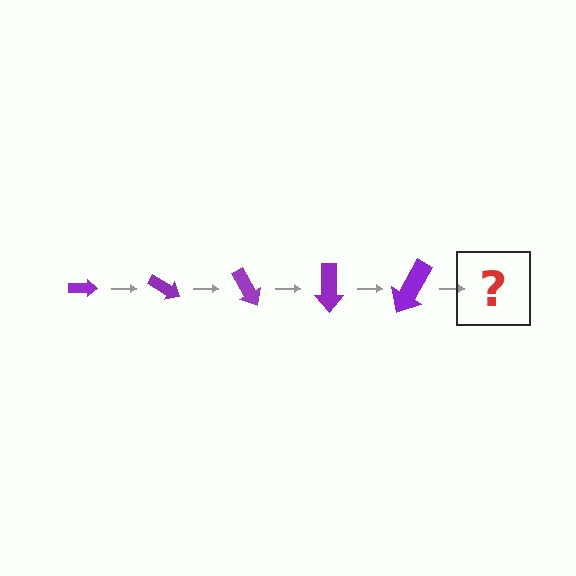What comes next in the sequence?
The next element should be an arrow, larger than the previous one and rotated 150 degrees from the start.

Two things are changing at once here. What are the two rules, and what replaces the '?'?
The two rules are that the arrow grows larger each step and it rotates 30 degrees each step. The '?' should be an arrow, larger than the previous one and rotated 150 degrees from the start.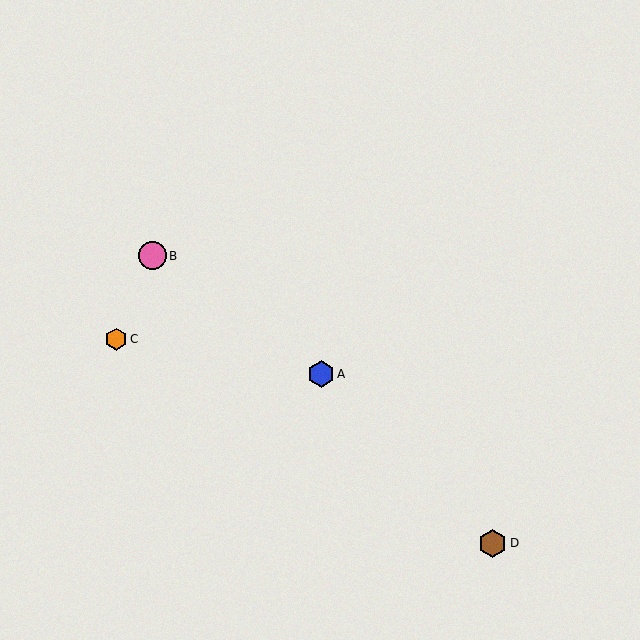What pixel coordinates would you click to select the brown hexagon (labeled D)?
Click at (493, 543) to select the brown hexagon D.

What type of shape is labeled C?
Shape C is an orange hexagon.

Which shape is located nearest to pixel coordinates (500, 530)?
The brown hexagon (labeled D) at (493, 543) is nearest to that location.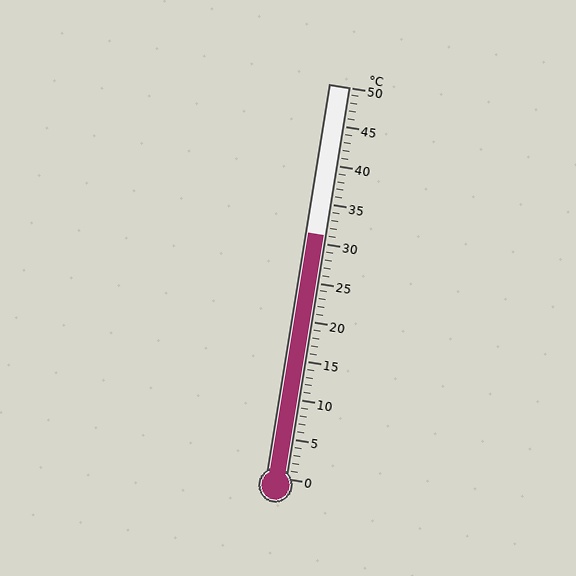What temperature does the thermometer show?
The thermometer shows approximately 31°C.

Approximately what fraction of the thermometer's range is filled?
The thermometer is filled to approximately 60% of its range.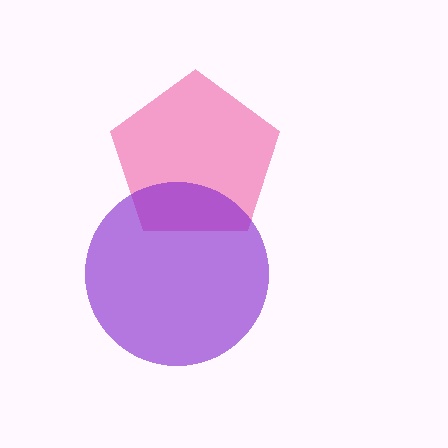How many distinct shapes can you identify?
There are 2 distinct shapes: a pink pentagon, a purple circle.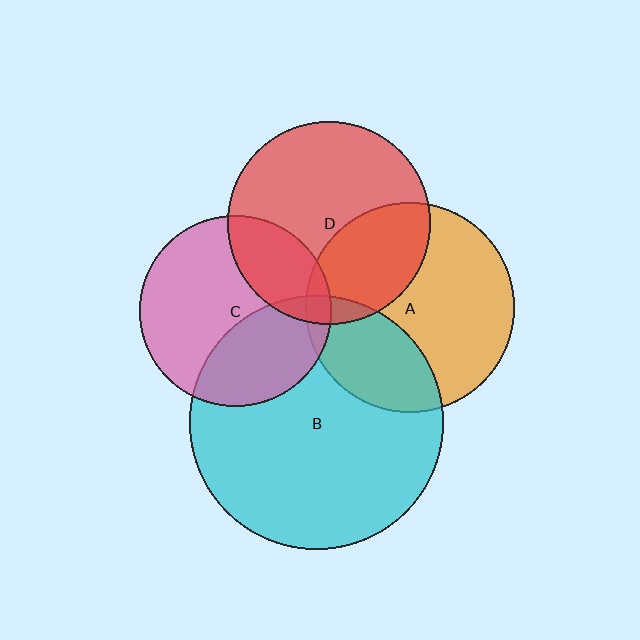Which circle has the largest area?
Circle B (cyan).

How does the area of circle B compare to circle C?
Approximately 1.8 times.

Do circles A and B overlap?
Yes.